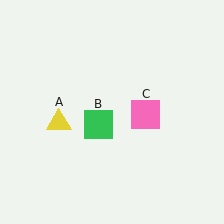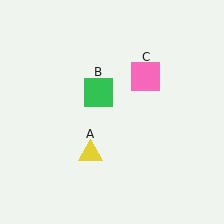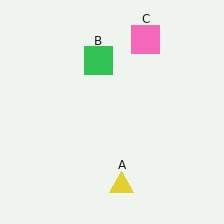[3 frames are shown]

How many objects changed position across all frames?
3 objects changed position: yellow triangle (object A), green square (object B), pink square (object C).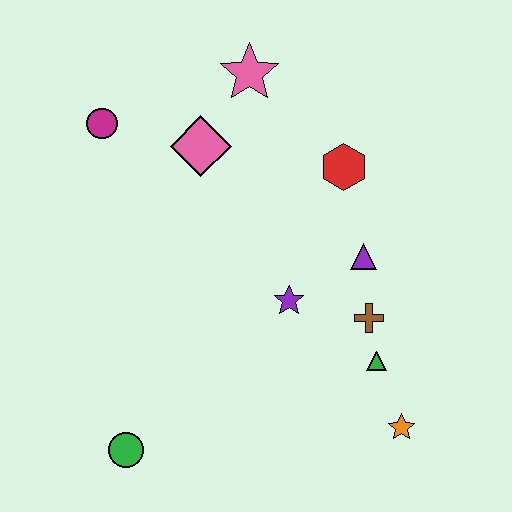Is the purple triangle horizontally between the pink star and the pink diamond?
No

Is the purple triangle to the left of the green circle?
No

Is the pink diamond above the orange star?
Yes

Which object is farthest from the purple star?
The magenta circle is farthest from the purple star.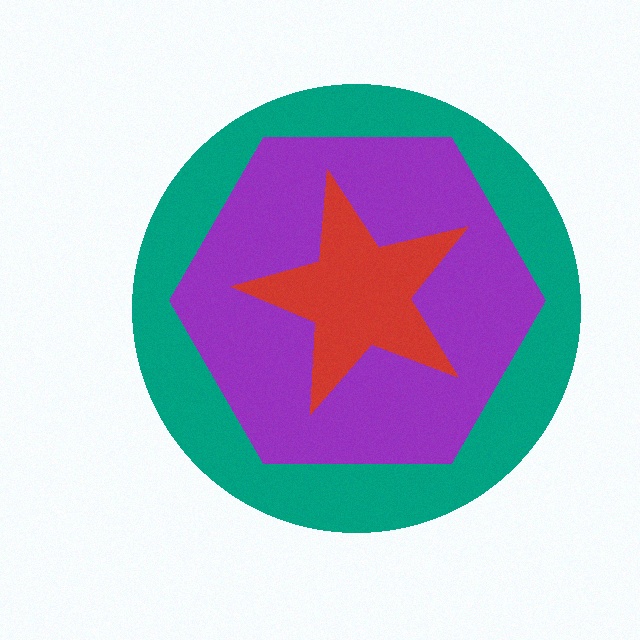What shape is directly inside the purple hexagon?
The red star.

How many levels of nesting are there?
3.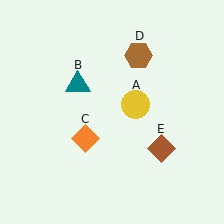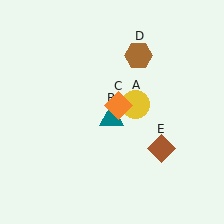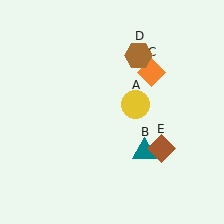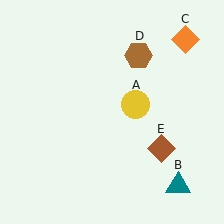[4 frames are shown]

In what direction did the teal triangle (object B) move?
The teal triangle (object B) moved down and to the right.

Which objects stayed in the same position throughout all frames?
Yellow circle (object A) and brown hexagon (object D) and brown diamond (object E) remained stationary.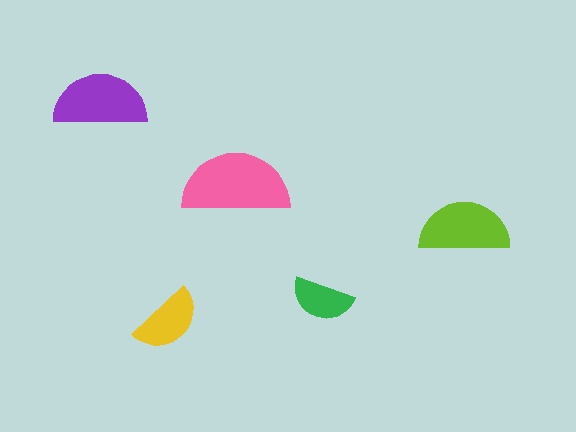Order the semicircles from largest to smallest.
the pink one, the purple one, the lime one, the yellow one, the green one.